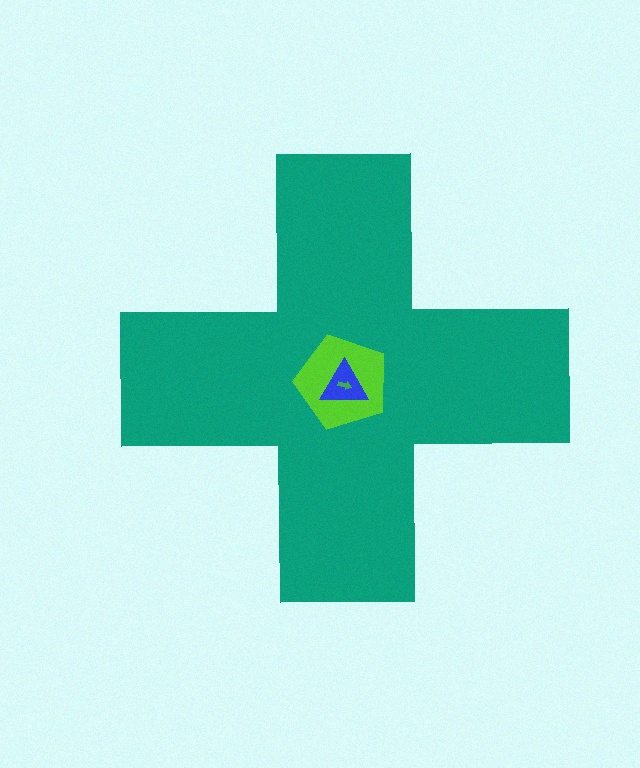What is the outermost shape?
The teal cross.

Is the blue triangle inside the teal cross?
Yes.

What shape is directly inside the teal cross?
The lime pentagon.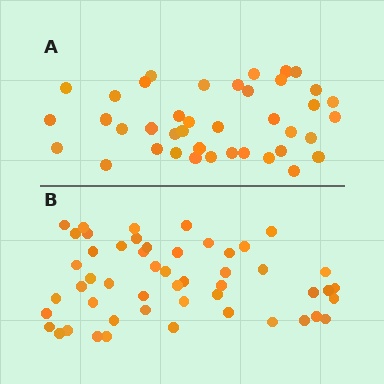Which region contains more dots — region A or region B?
Region B (the bottom region) has more dots.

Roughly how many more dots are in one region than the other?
Region B has roughly 12 or so more dots than region A.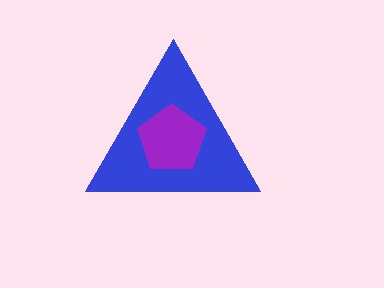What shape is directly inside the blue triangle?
The purple pentagon.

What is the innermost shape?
The purple pentagon.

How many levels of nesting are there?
2.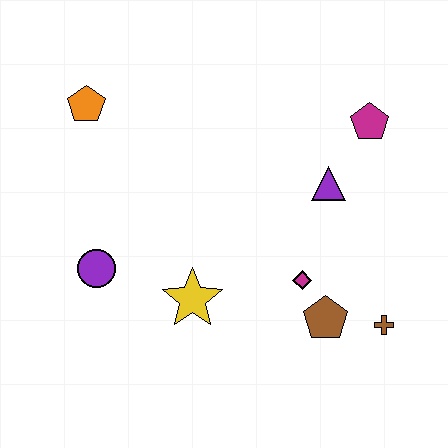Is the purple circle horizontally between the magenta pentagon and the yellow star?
No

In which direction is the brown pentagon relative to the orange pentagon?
The brown pentagon is to the right of the orange pentagon.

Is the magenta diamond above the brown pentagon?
Yes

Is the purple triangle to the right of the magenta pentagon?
No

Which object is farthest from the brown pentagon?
The orange pentagon is farthest from the brown pentagon.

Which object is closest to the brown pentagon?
The magenta diamond is closest to the brown pentagon.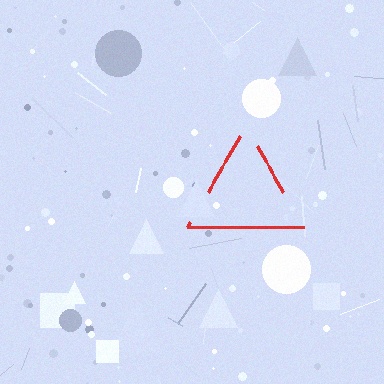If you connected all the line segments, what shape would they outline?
They would outline a triangle.